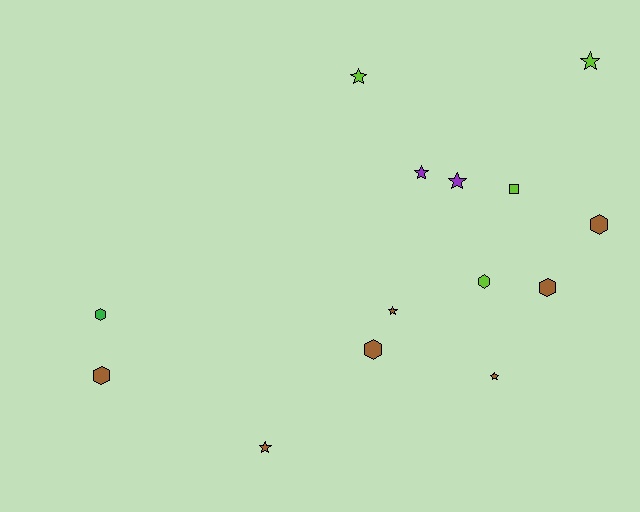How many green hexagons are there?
There is 1 green hexagon.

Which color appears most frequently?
Brown, with 7 objects.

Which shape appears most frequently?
Star, with 7 objects.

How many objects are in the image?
There are 14 objects.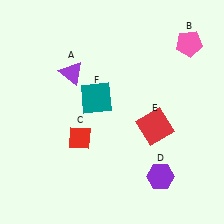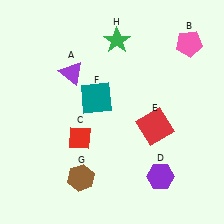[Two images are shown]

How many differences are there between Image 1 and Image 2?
There are 2 differences between the two images.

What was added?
A brown hexagon (G), a green star (H) were added in Image 2.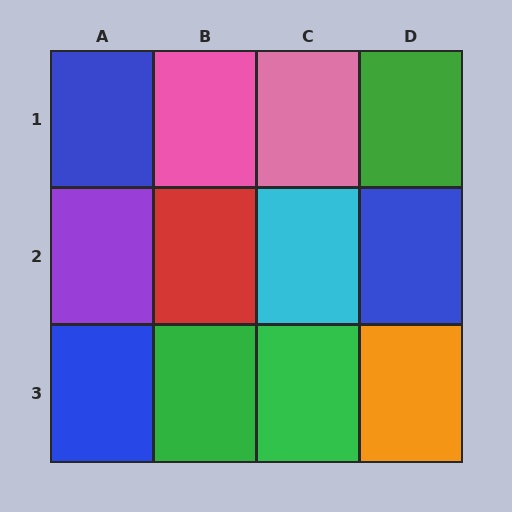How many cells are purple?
1 cell is purple.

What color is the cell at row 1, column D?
Green.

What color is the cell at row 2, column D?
Blue.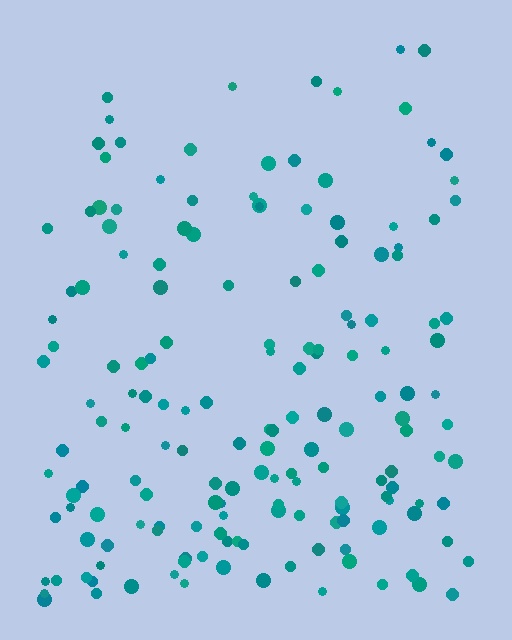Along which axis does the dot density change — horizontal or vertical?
Vertical.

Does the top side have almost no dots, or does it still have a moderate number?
Still a moderate number, just noticeably fewer than the bottom.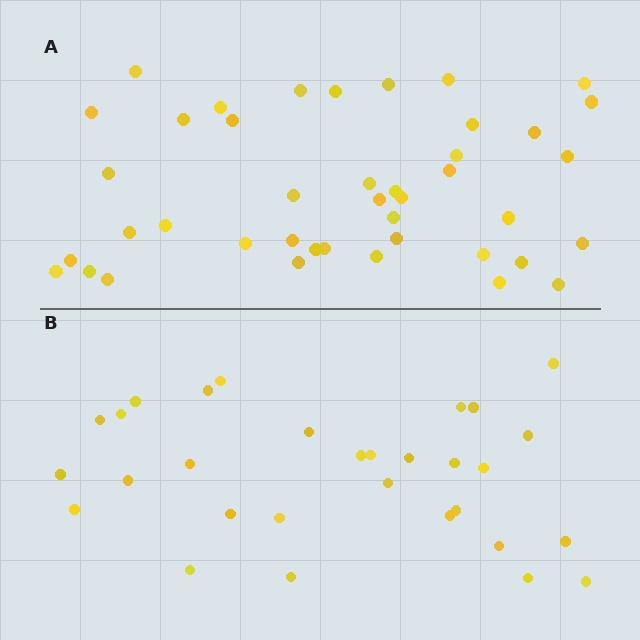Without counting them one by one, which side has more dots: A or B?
Region A (the top region) has more dots.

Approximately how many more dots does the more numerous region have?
Region A has roughly 12 or so more dots than region B.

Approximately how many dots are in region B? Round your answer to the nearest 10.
About 30 dots.